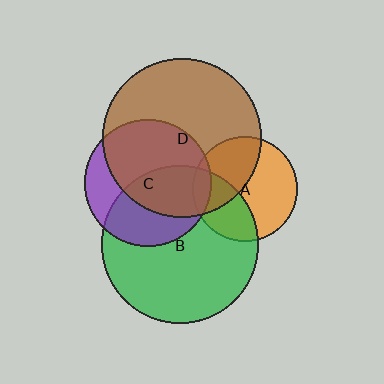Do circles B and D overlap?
Yes.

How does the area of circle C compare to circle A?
Approximately 1.5 times.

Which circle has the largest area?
Circle D (brown).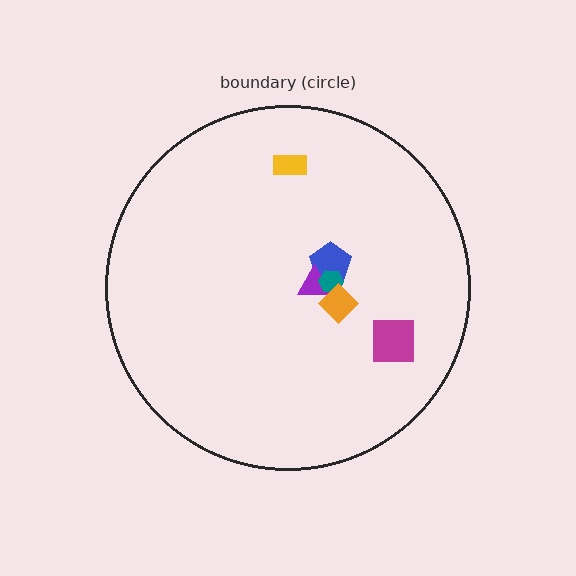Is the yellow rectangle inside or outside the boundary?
Inside.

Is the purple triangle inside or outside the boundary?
Inside.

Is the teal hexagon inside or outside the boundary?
Inside.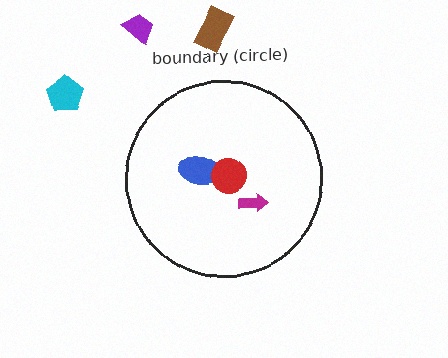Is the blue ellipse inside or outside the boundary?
Inside.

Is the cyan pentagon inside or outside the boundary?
Outside.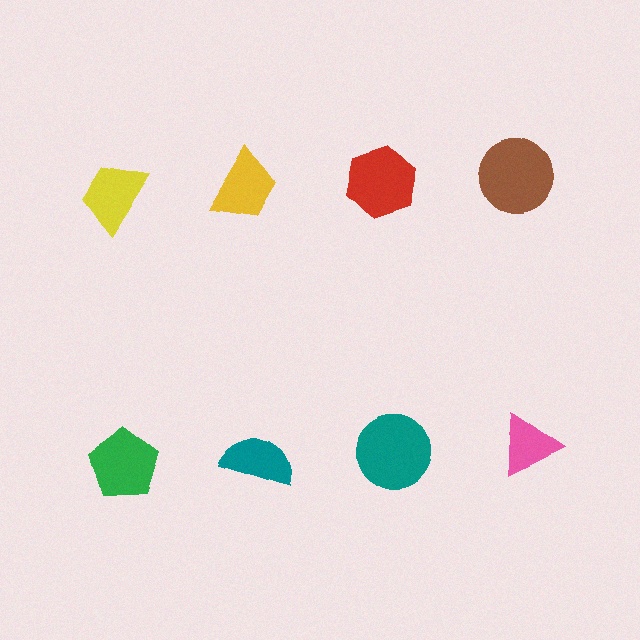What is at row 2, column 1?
A green pentagon.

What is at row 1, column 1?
A yellow trapezoid.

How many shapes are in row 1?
4 shapes.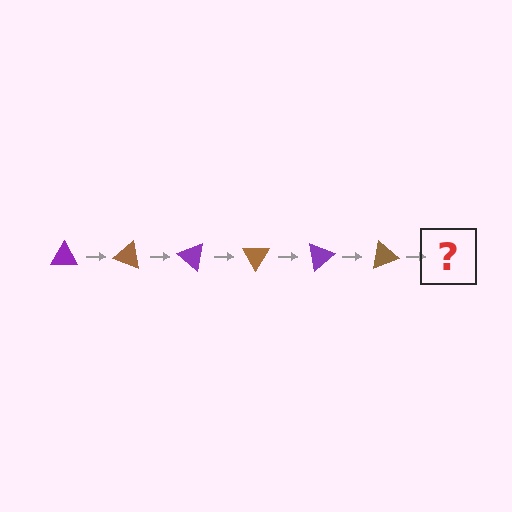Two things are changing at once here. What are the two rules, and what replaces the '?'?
The two rules are that it rotates 20 degrees each step and the color cycles through purple and brown. The '?' should be a purple triangle, rotated 120 degrees from the start.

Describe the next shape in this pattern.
It should be a purple triangle, rotated 120 degrees from the start.